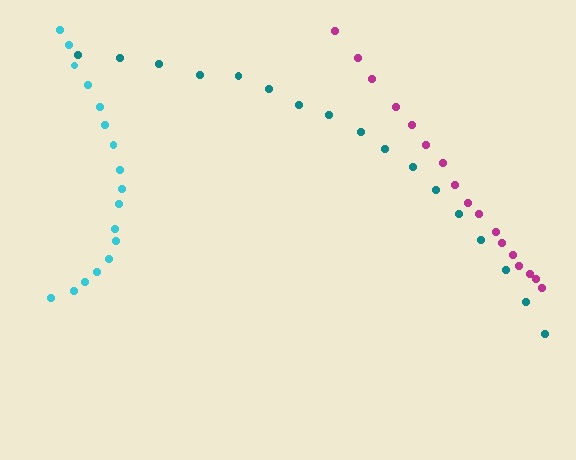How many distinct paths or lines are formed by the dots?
There are 3 distinct paths.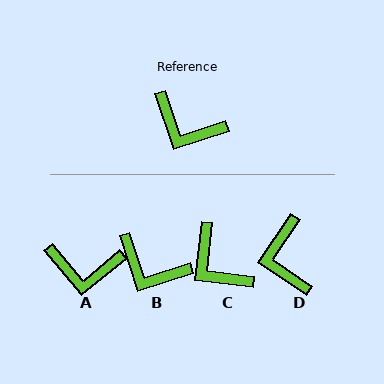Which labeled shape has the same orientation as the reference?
B.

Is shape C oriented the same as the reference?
No, it is off by about 25 degrees.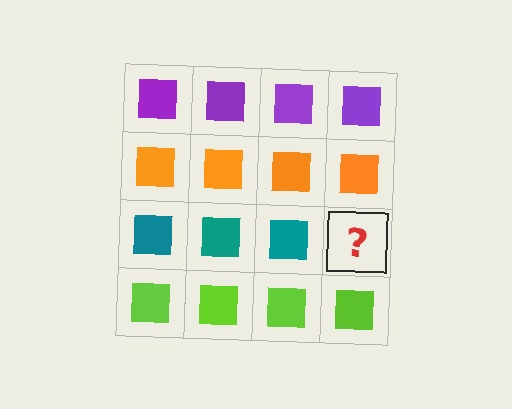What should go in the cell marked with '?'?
The missing cell should contain a teal square.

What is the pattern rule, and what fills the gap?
The rule is that each row has a consistent color. The gap should be filled with a teal square.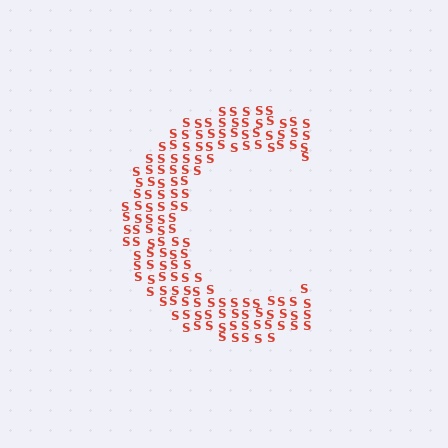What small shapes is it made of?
It is made of small letter S's.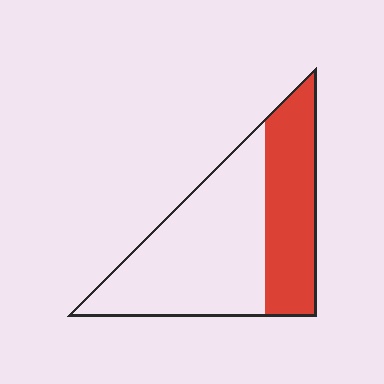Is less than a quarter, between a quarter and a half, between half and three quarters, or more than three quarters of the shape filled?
Between a quarter and a half.